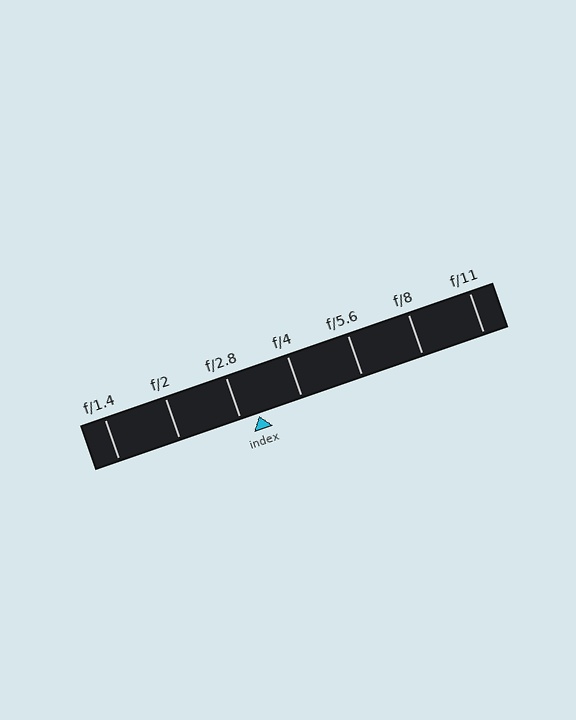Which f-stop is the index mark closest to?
The index mark is closest to f/2.8.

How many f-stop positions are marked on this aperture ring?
There are 7 f-stop positions marked.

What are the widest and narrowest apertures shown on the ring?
The widest aperture shown is f/1.4 and the narrowest is f/11.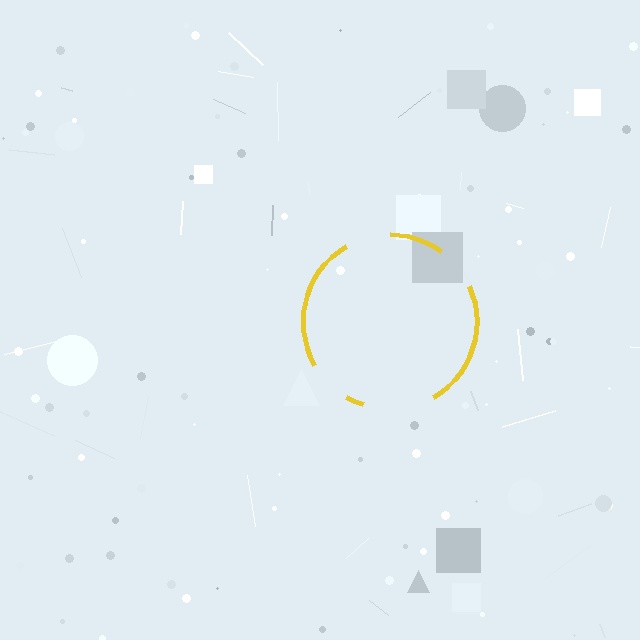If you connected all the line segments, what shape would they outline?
They would outline a circle.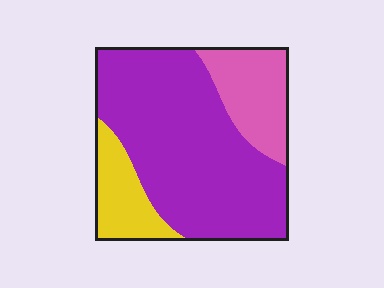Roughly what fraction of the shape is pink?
Pink takes up less than a quarter of the shape.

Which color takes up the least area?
Yellow, at roughly 15%.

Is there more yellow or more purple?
Purple.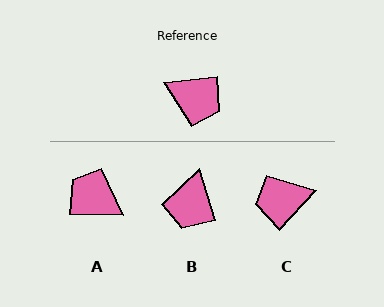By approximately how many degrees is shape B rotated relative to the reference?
Approximately 79 degrees clockwise.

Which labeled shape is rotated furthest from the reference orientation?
A, about 172 degrees away.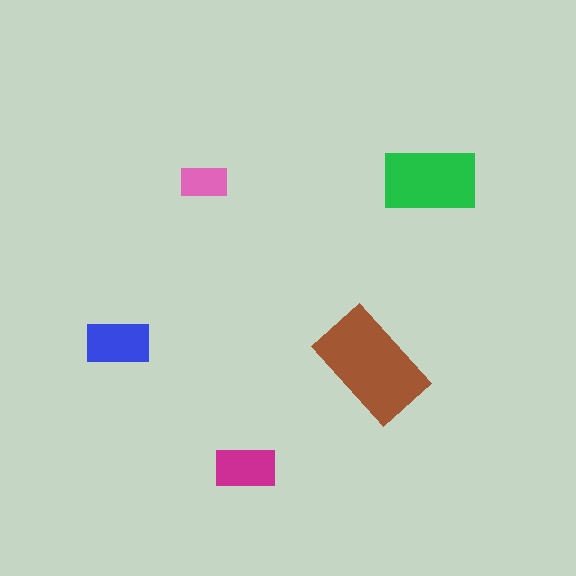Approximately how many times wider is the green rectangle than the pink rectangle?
About 2 times wider.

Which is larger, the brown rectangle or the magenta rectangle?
The brown one.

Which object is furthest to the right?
The green rectangle is rightmost.